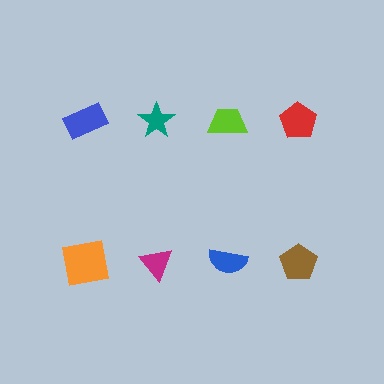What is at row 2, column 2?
A magenta triangle.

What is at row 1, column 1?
A blue rectangle.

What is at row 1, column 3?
A lime trapezoid.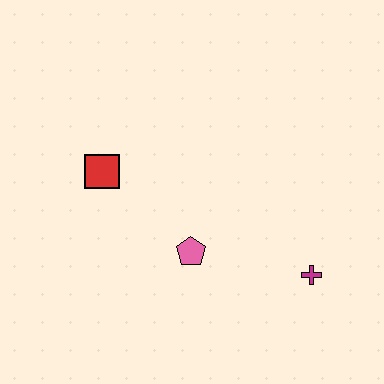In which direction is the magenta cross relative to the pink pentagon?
The magenta cross is to the right of the pink pentagon.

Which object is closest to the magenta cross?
The pink pentagon is closest to the magenta cross.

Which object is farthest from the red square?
The magenta cross is farthest from the red square.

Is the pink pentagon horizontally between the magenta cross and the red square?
Yes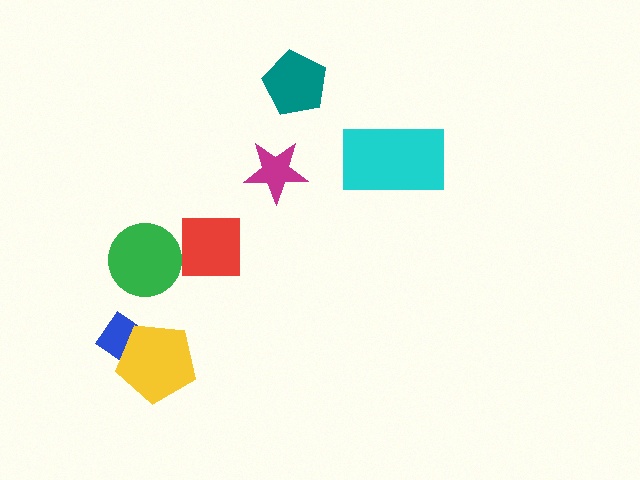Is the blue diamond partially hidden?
Yes, it is partially covered by another shape.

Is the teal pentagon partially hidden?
No, no other shape covers it.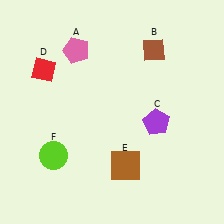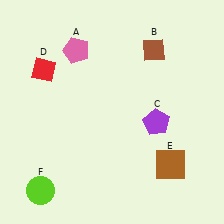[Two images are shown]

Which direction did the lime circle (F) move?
The lime circle (F) moved down.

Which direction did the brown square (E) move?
The brown square (E) moved right.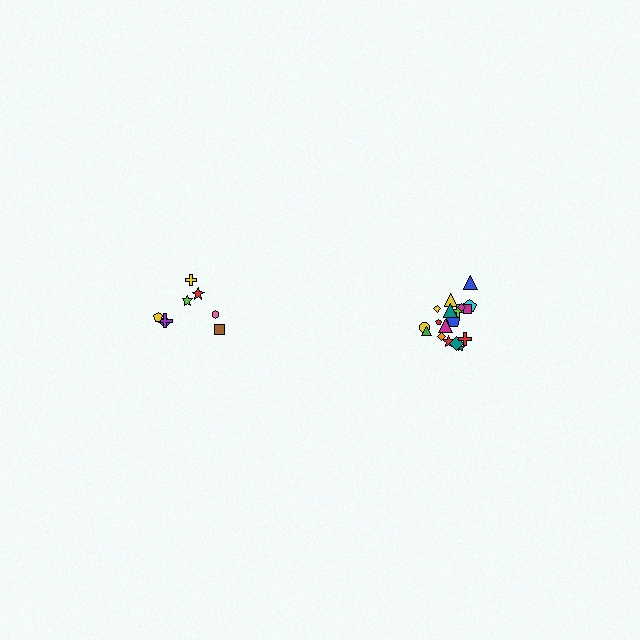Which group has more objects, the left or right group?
The right group.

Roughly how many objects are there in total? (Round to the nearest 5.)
Roughly 25 objects in total.